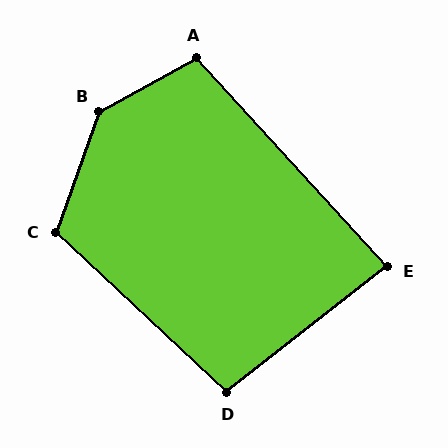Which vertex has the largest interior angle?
B, at approximately 138 degrees.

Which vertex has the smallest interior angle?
E, at approximately 86 degrees.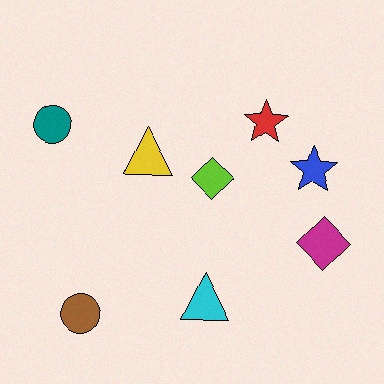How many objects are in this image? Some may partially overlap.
There are 8 objects.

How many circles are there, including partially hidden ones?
There are 2 circles.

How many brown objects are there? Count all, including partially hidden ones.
There is 1 brown object.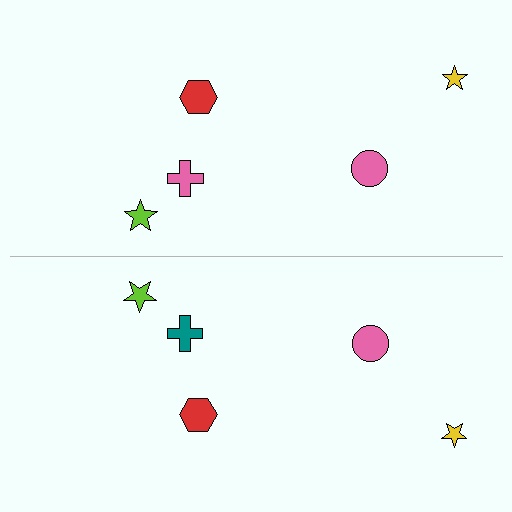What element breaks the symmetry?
The teal cross on the bottom side breaks the symmetry — its mirror counterpart is pink.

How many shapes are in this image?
There are 10 shapes in this image.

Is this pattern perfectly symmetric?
No, the pattern is not perfectly symmetric. The teal cross on the bottom side breaks the symmetry — its mirror counterpart is pink.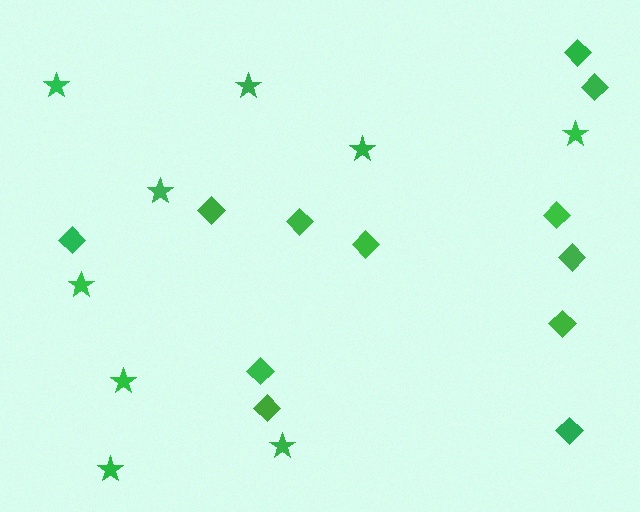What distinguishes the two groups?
There are 2 groups: one group of diamonds (12) and one group of stars (9).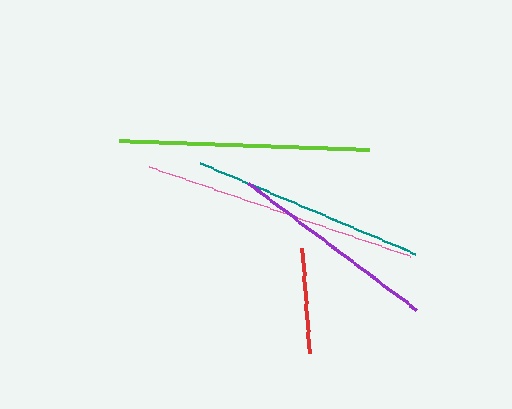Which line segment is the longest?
The pink line is the longest at approximately 276 pixels.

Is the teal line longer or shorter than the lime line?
The lime line is longer than the teal line.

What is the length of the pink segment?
The pink segment is approximately 276 pixels long.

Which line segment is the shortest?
The red line is the shortest at approximately 106 pixels.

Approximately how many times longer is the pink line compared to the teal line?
The pink line is approximately 1.2 times the length of the teal line.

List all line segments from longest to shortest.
From longest to shortest: pink, lime, teal, purple, red.